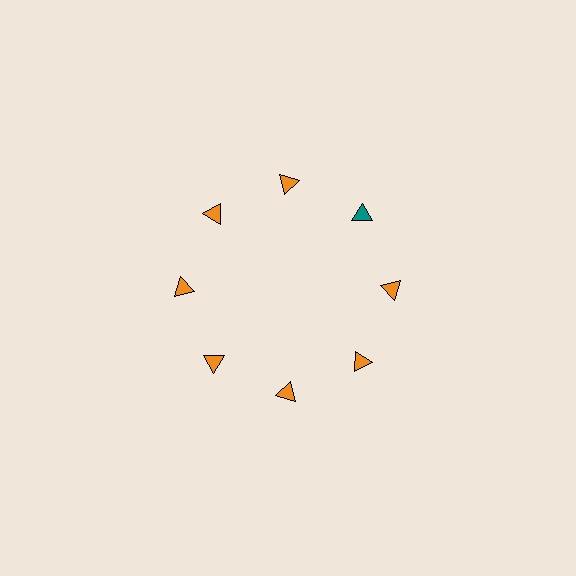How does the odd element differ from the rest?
It has a different color: teal instead of orange.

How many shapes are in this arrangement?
There are 8 shapes arranged in a ring pattern.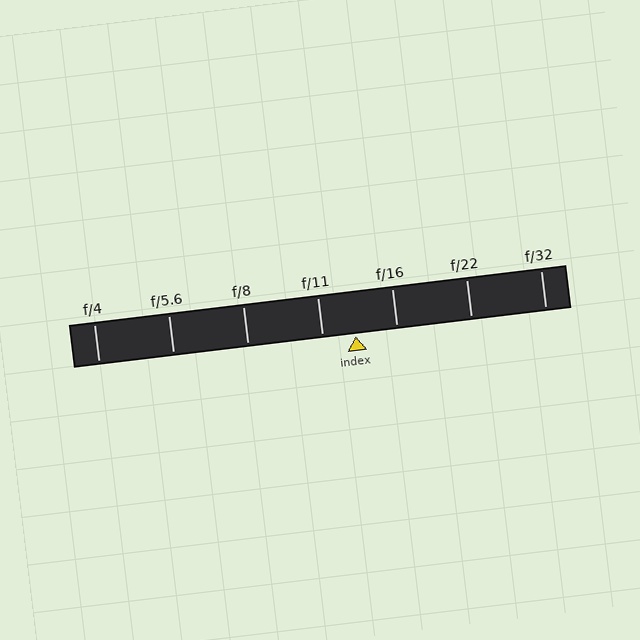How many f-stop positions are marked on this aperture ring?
There are 7 f-stop positions marked.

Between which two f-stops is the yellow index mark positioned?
The index mark is between f/11 and f/16.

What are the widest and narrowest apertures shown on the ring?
The widest aperture shown is f/4 and the narrowest is f/32.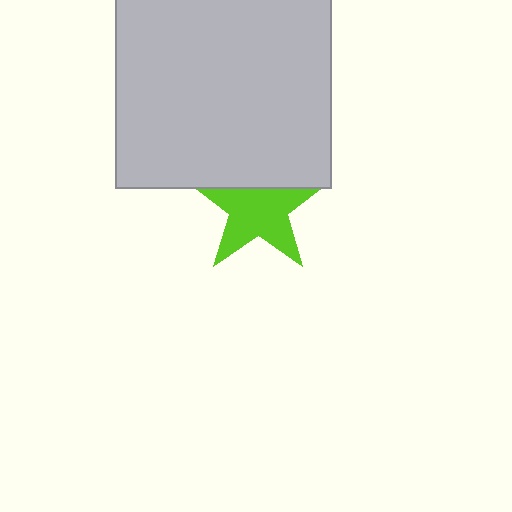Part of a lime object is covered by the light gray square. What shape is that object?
It is a star.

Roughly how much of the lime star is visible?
Most of it is visible (roughly 70%).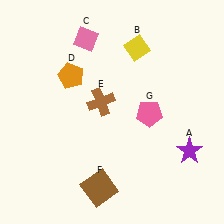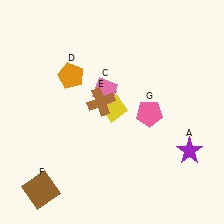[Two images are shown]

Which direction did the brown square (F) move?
The brown square (F) moved left.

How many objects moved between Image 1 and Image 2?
3 objects moved between the two images.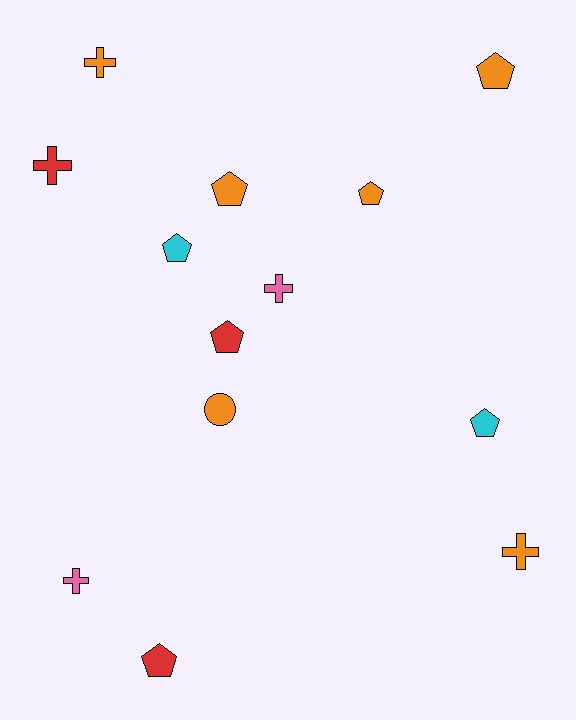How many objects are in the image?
There are 13 objects.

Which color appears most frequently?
Orange, with 6 objects.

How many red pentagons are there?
There are 2 red pentagons.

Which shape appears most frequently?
Pentagon, with 7 objects.